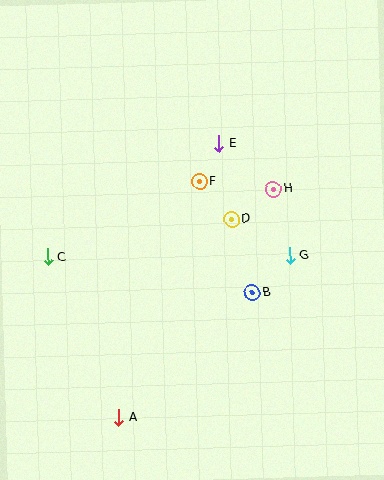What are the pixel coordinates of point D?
Point D is at (232, 219).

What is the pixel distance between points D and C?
The distance between D and C is 188 pixels.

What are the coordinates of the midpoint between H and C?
The midpoint between H and C is at (161, 223).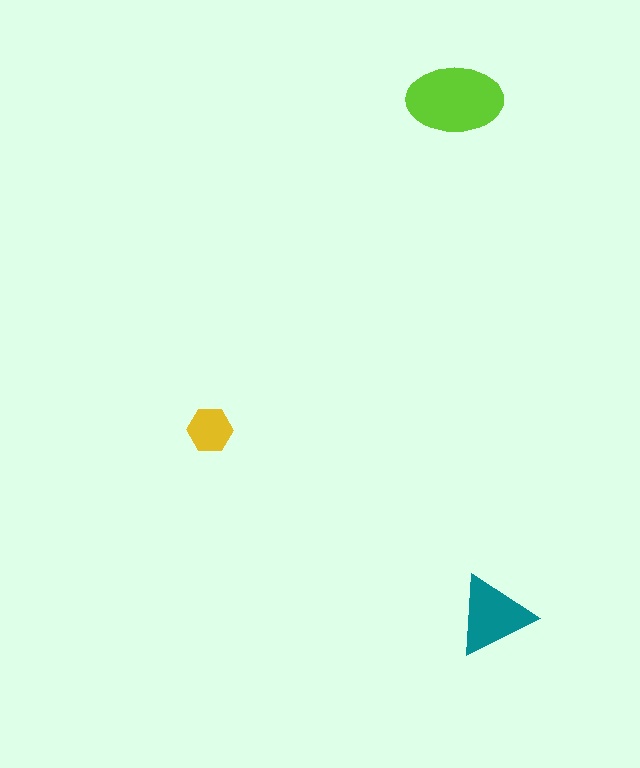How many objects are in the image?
There are 3 objects in the image.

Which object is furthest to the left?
The yellow hexagon is leftmost.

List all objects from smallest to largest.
The yellow hexagon, the teal triangle, the lime ellipse.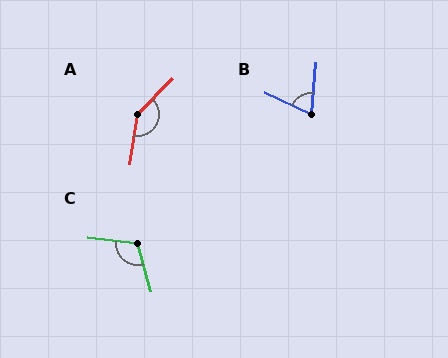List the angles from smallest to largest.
B (70°), C (113°), A (145°).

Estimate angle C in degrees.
Approximately 113 degrees.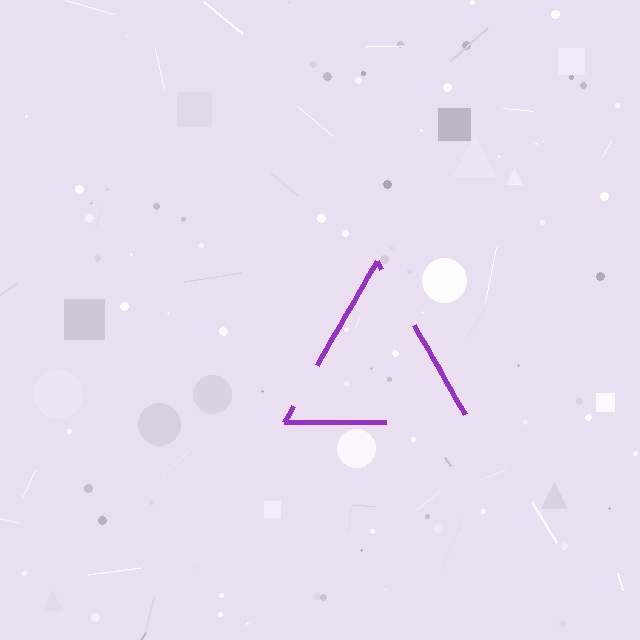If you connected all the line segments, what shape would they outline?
They would outline a triangle.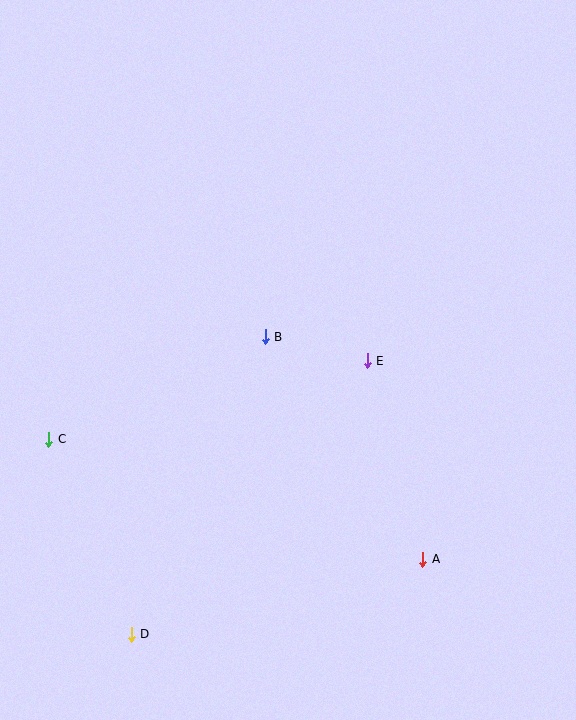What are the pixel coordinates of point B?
Point B is at (265, 337).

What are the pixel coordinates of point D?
Point D is at (131, 634).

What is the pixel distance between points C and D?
The distance between C and D is 211 pixels.